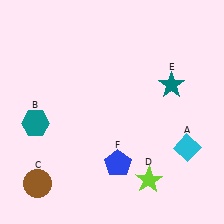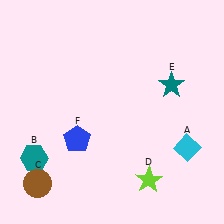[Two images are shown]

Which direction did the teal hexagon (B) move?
The teal hexagon (B) moved down.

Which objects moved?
The objects that moved are: the teal hexagon (B), the blue pentagon (F).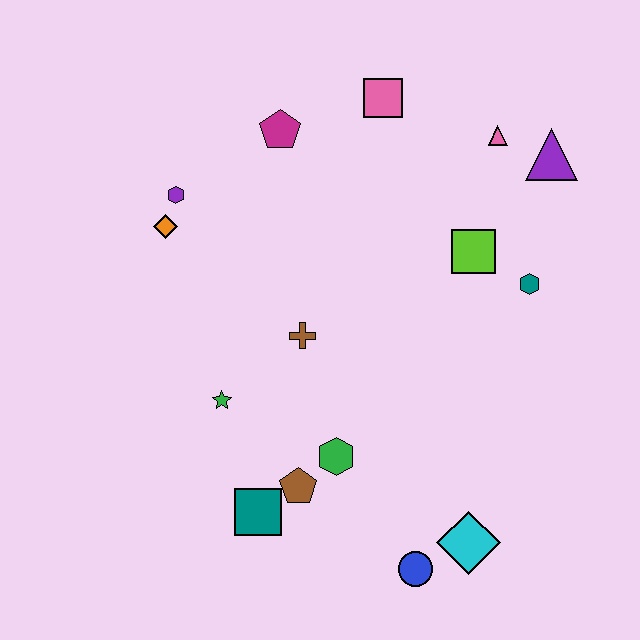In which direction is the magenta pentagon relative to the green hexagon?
The magenta pentagon is above the green hexagon.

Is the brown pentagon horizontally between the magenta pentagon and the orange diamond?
No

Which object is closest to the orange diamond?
The purple hexagon is closest to the orange diamond.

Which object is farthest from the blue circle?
The pink square is farthest from the blue circle.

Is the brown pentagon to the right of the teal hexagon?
No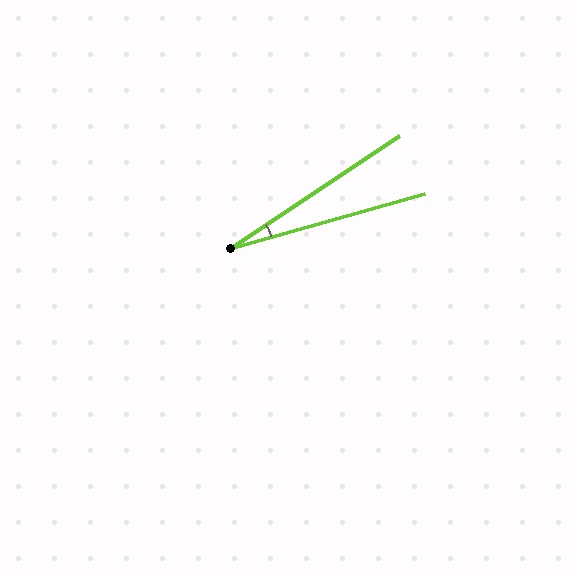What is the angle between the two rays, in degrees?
Approximately 18 degrees.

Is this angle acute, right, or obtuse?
It is acute.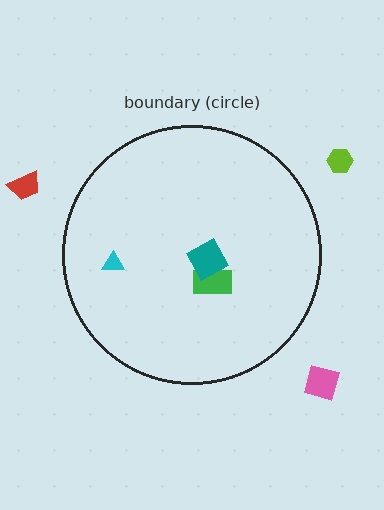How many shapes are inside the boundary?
3 inside, 3 outside.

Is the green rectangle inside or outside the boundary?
Inside.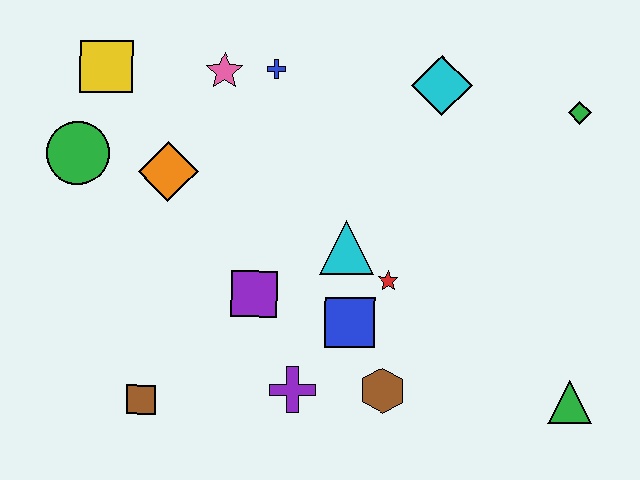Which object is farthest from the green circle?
The green triangle is farthest from the green circle.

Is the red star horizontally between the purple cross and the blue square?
No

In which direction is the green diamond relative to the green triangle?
The green diamond is above the green triangle.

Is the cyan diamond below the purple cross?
No